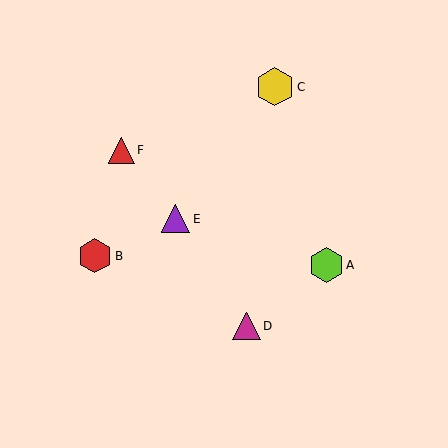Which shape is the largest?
The yellow hexagon (labeled C) is the largest.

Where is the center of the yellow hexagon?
The center of the yellow hexagon is at (275, 87).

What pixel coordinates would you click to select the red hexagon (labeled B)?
Click at (95, 256) to select the red hexagon B.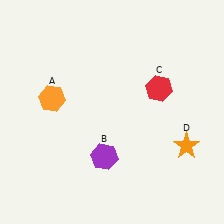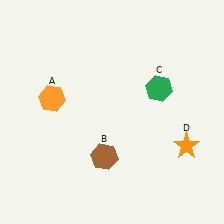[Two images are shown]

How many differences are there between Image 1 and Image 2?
There are 2 differences between the two images.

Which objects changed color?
B changed from purple to brown. C changed from red to green.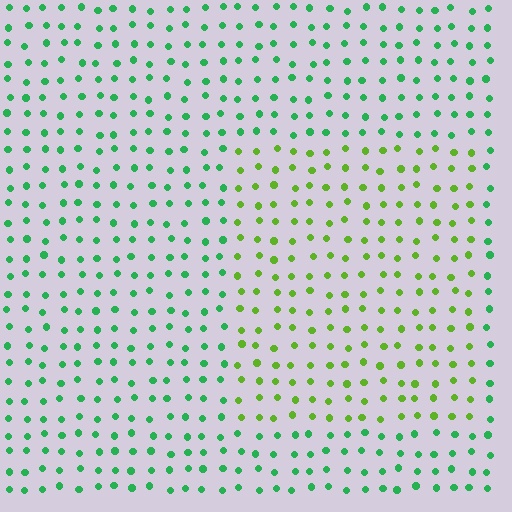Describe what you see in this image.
The image is filled with small green elements in a uniform arrangement. A rectangle-shaped region is visible where the elements are tinted to a slightly different hue, forming a subtle color boundary.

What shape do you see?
I see a rectangle.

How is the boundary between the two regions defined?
The boundary is defined purely by a slight shift in hue (about 43 degrees). Spacing, size, and orientation are identical on both sides.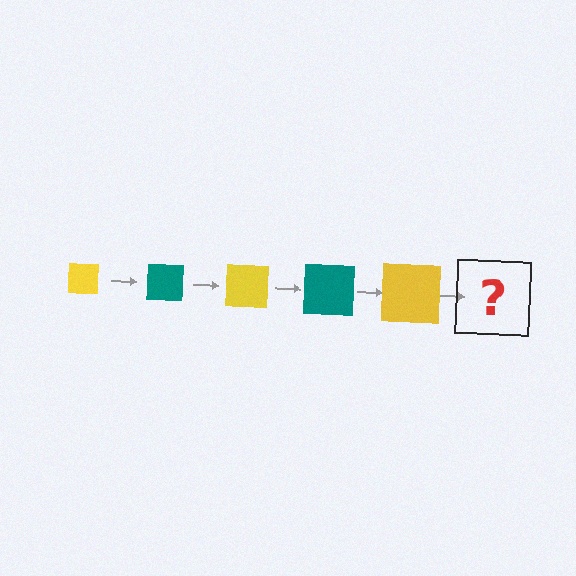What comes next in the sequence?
The next element should be a teal square, larger than the previous one.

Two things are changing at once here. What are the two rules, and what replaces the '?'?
The two rules are that the square grows larger each step and the color cycles through yellow and teal. The '?' should be a teal square, larger than the previous one.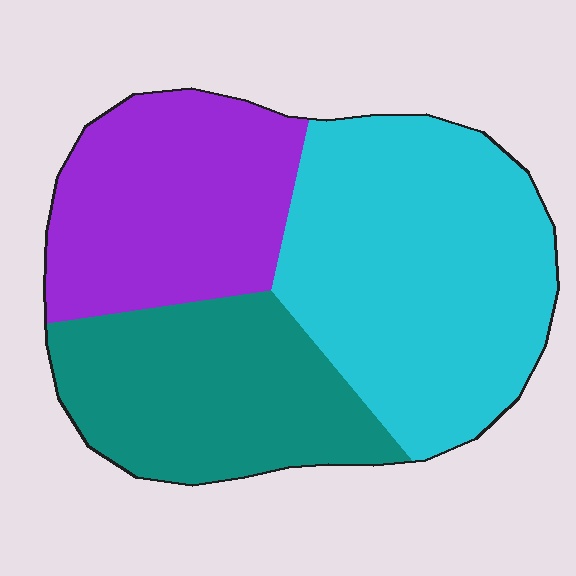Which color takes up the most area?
Cyan, at roughly 45%.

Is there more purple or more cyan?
Cyan.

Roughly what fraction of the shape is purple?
Purple takes up about one quarter (1/4) of the shape.